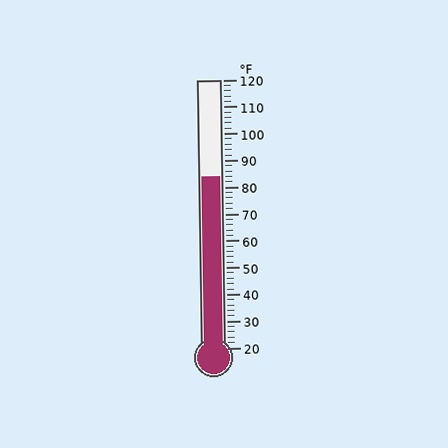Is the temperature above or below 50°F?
The temperature is above 50°F.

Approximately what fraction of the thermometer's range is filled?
The thermometer is filled to approximately 65% of its range.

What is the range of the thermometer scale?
The thermometer scale ranges from 20°F to 120°F.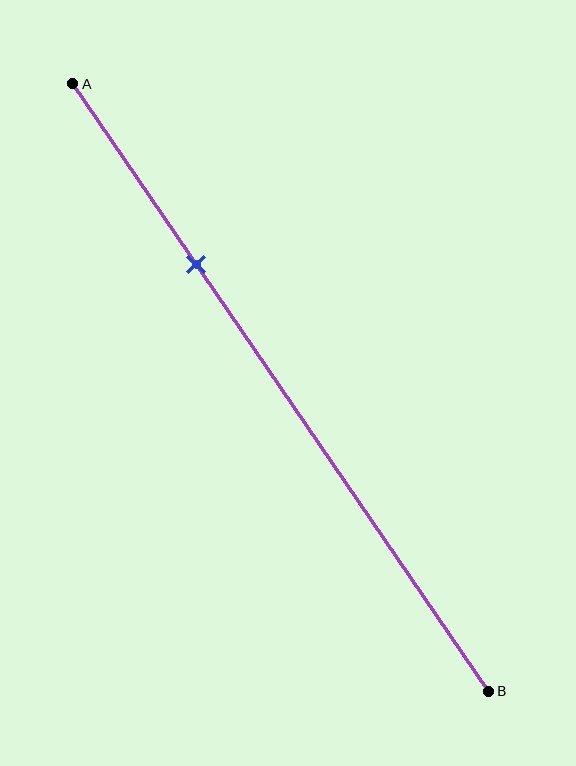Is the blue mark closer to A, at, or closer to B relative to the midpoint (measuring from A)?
The blue mark is closer to point A than the midpoint of segment AB.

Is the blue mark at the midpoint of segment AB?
No, the mark is at about 30% from A, not at the 50% midpoint.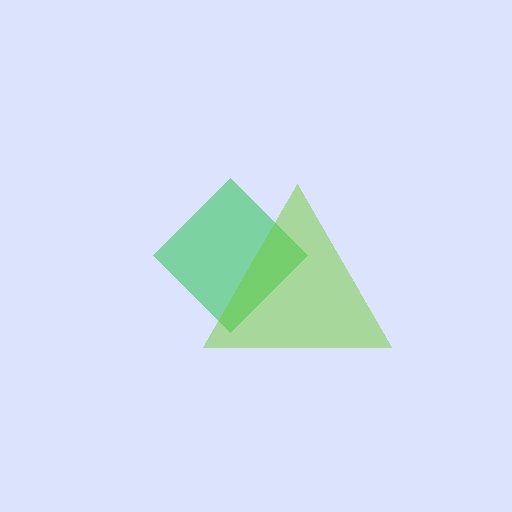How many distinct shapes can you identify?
There are 2 distinct shapes: a green diamond, a lime triangle.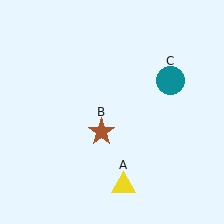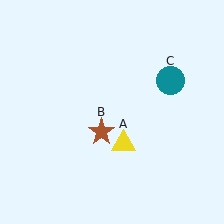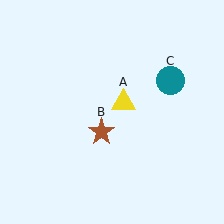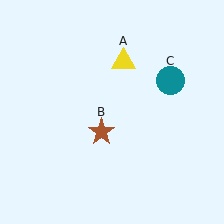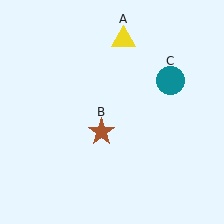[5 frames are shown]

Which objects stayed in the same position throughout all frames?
Brown star (object B) and teal circle (object C) remained stationary.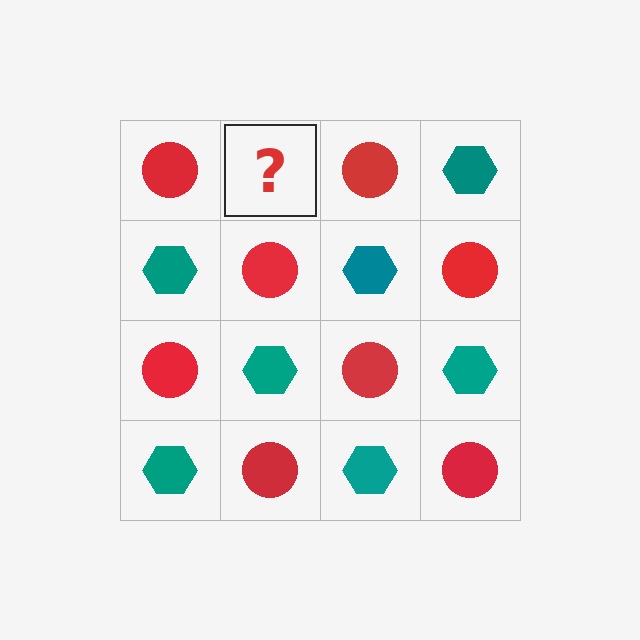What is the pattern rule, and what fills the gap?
The rule is that it alternates red circle and teal hexagon in a checkerboard pattern. The gap should be filled with a teal hexagon.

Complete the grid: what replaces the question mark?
The question mark should be replaced with a teal hexagon.